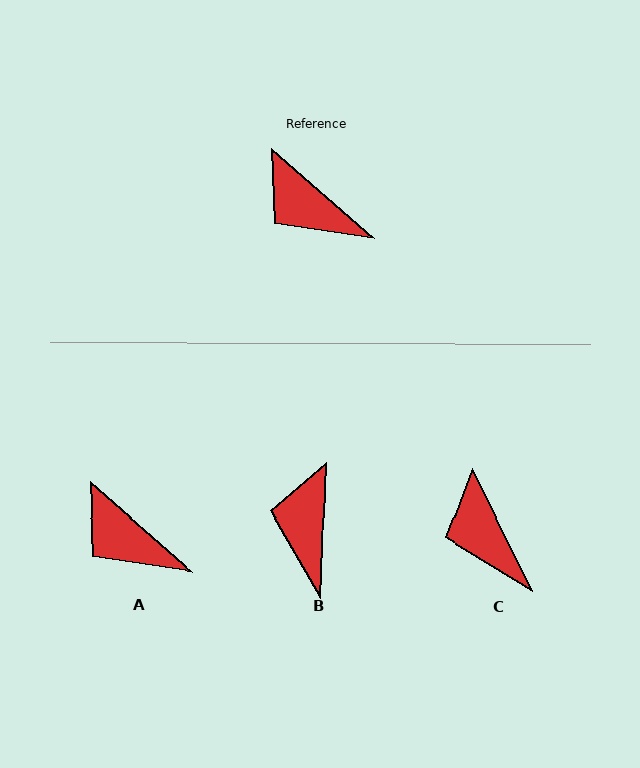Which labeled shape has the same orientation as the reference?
A.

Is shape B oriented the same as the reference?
No, it is off by about 51 degrees.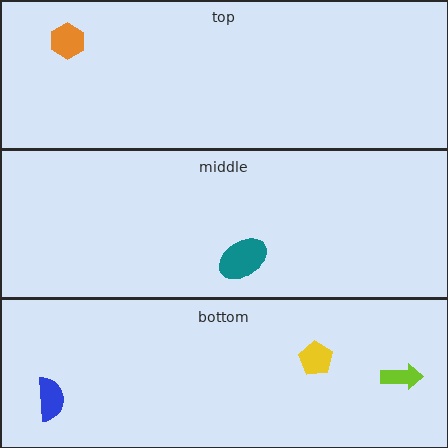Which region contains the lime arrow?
The bottom region.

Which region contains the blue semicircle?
The bottom region.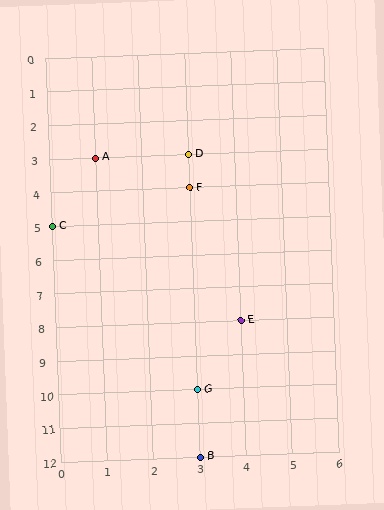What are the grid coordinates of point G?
Point G is at grid coordinates (3, 10).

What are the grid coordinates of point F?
Point F is at grid coordinates (3, 4).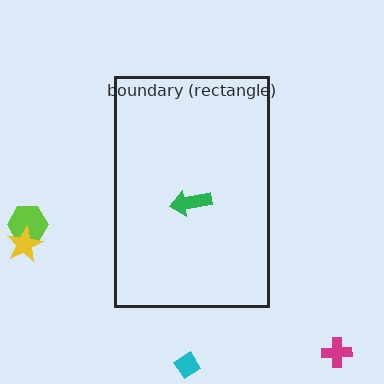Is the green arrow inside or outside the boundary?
Inside.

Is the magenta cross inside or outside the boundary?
Outside.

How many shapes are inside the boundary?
1 inside, 4 outside.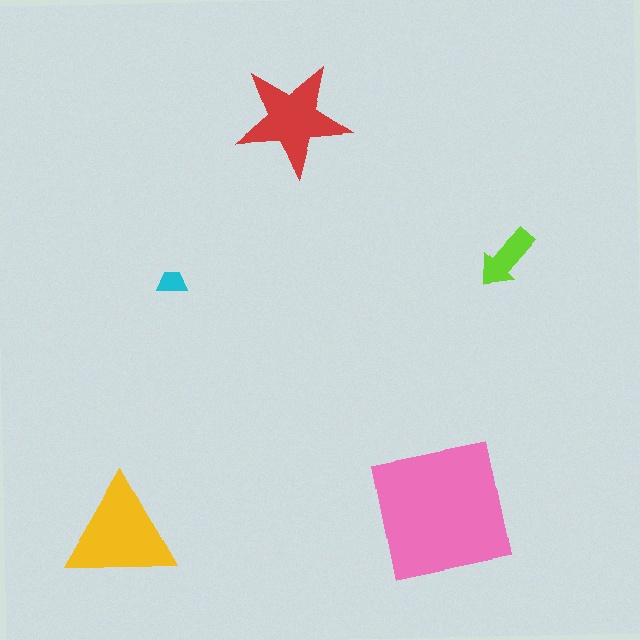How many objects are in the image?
There are 5 objects in the image.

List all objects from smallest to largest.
The cyan trapezoid, the lime arrow, the red star, the yellow triangle, the pink square.